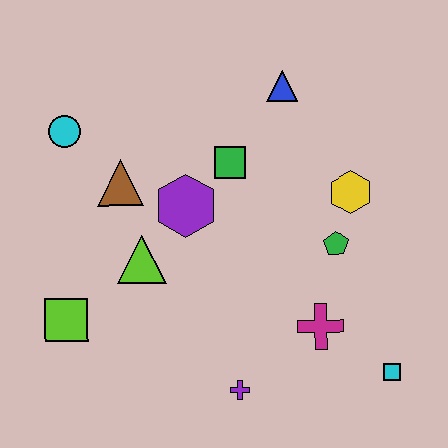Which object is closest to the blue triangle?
The green square is closest to the blue triangle.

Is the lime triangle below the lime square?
No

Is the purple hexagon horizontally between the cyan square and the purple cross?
No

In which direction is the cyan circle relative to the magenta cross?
The cyan circle is to the left of the magenta cross.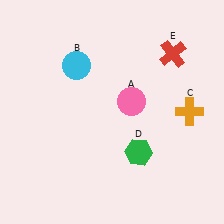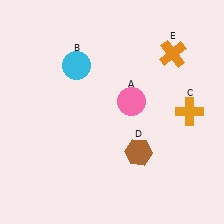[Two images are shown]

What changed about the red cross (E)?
In Image 1, E is red. In Image 2, it changed to orange.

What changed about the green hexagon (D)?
In Image 1, D is green. In Image 2, it changed to brown.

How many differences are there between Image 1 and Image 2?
There are 2 differences between the two images.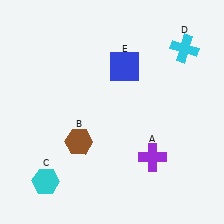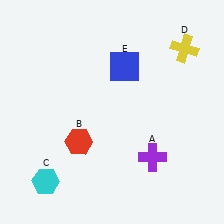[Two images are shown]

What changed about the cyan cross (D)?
In Image 1, D is cyan. In Image 2, it changed to yellow.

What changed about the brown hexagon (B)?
In Image 1, B is brown. In Image 2, it changed to red.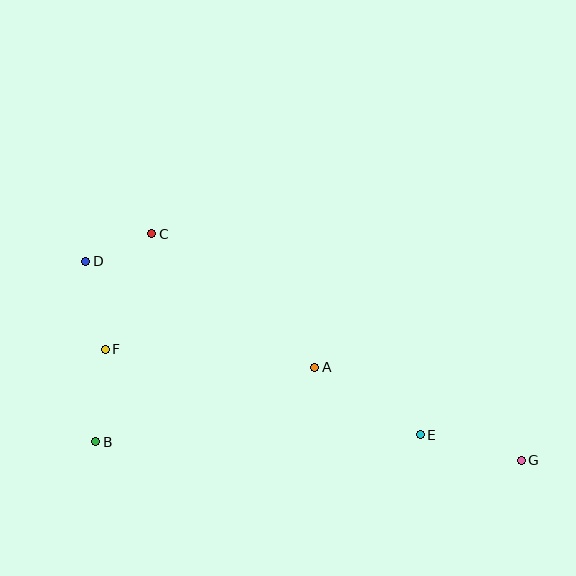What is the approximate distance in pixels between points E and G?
The distance between E and G is approximately 105 pixels.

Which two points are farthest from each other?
Points D and G are farthest from each other.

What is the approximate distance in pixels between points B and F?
The distance between B and F is approximately 93 pixels.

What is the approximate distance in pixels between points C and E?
The distance between C and E is approximately 335 pixels.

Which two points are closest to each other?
Points C and D are closest to each other.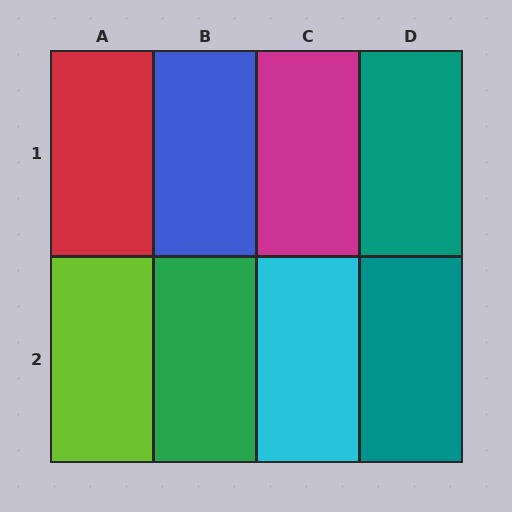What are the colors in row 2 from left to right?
Lime, green, cyan, teal.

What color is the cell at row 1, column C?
Magenta.